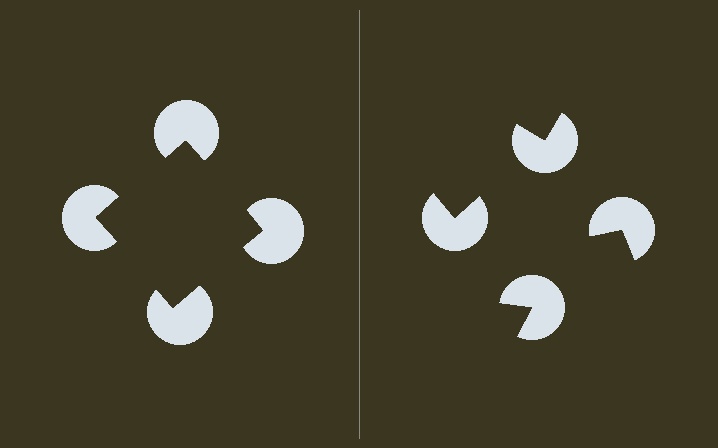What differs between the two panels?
The pac-man discs are positioned identically on both sides; only the wedge orientations differ. On the left they align to a square; on the right they are misaligned.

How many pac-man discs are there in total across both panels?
8 — 4 on each side.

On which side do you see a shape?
An illusory square appears on the left side. On the right side the wedge cuts are rotated, so no coherent shape forms.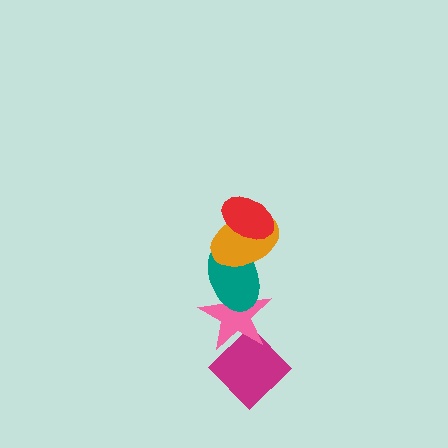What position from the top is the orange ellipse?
The orange ellipse is 2nd from the top.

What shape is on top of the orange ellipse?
The red ellipse is on top of the orange ellipse.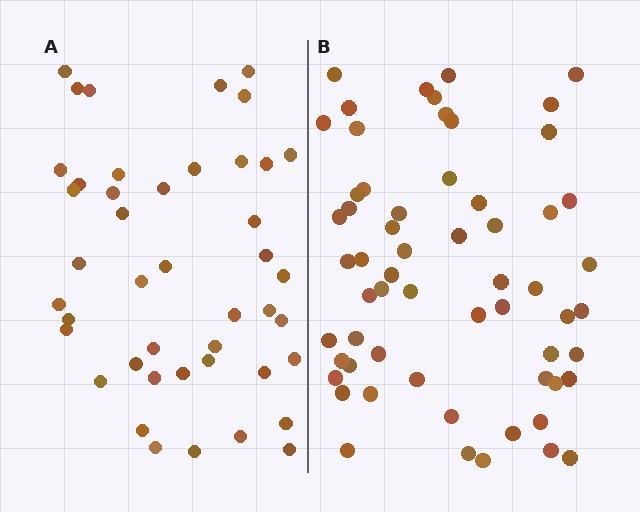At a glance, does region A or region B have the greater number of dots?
Region B (the right region) has more dots.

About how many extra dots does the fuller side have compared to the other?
Region B has approximately 15 more dots than region A.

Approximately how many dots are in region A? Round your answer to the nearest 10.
About 40 dots. (The exact count is 44, which rounds to 40.)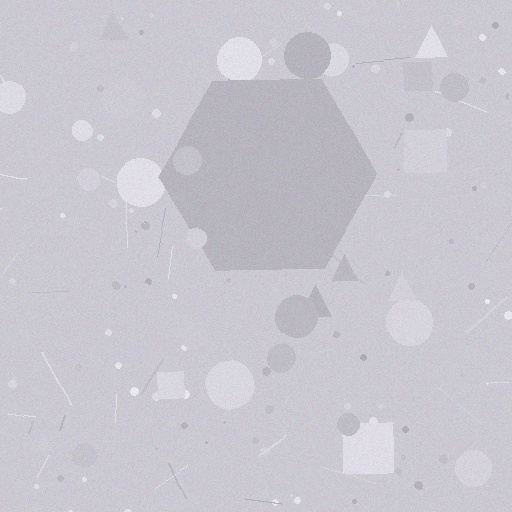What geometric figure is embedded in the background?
A hexagon is embedded in the background.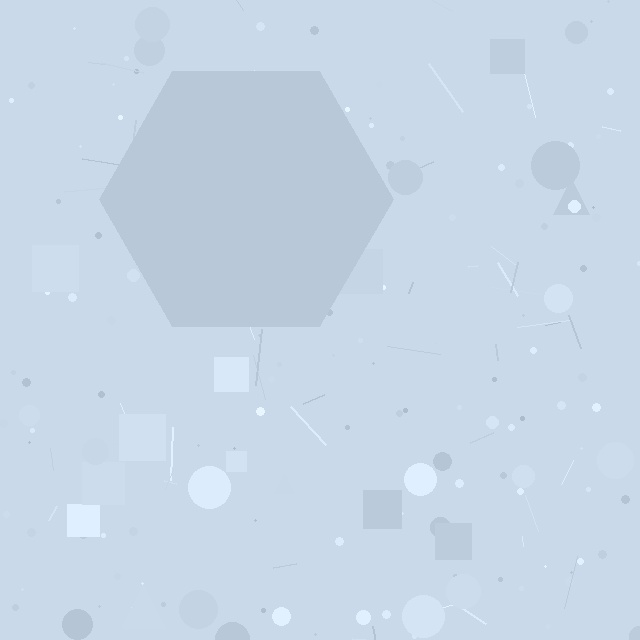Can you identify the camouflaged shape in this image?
The camouflaged shape is a hexagon.